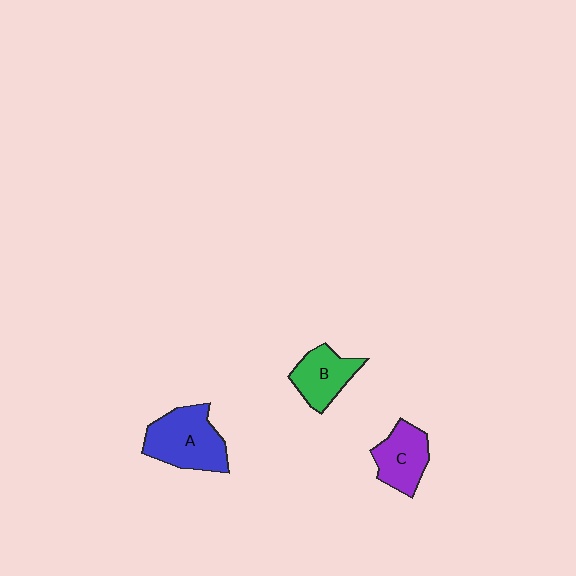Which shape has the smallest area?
Shape B (green).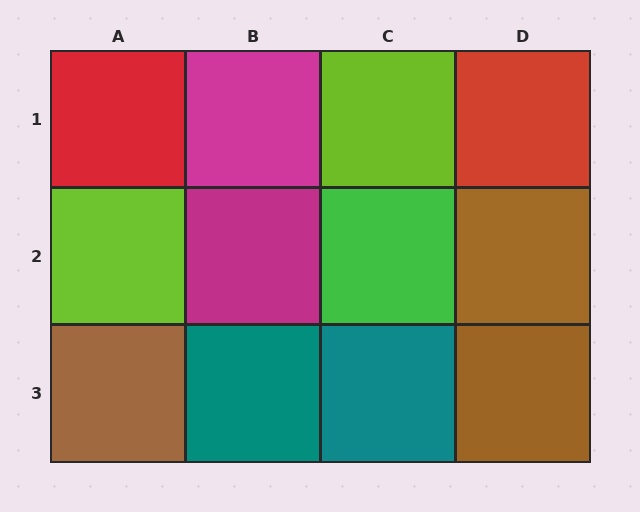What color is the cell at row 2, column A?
Lime.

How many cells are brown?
3 cells are brown.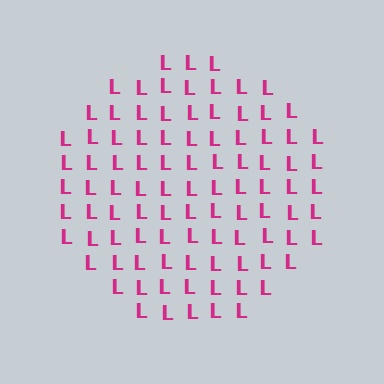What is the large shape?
The large shape is a circle.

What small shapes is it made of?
It is made of small letter L's.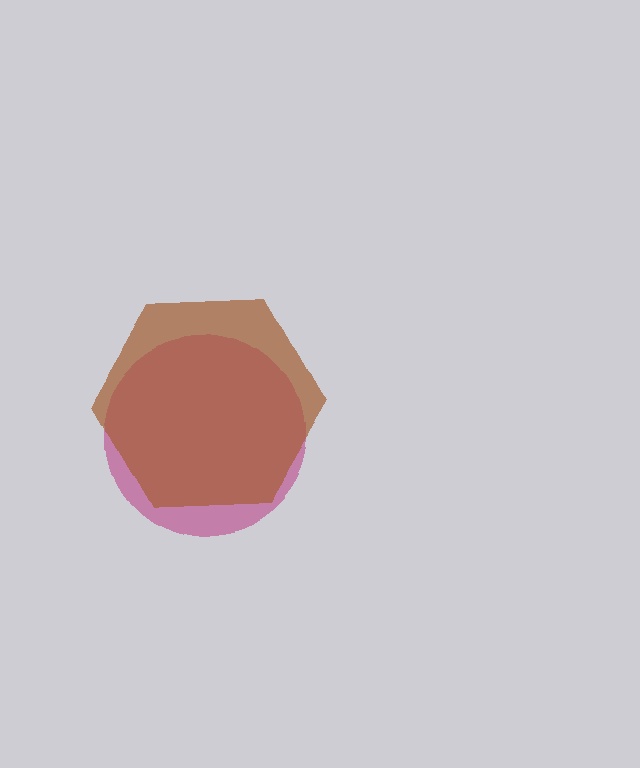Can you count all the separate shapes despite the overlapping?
Yes, there are 2 separate shapes.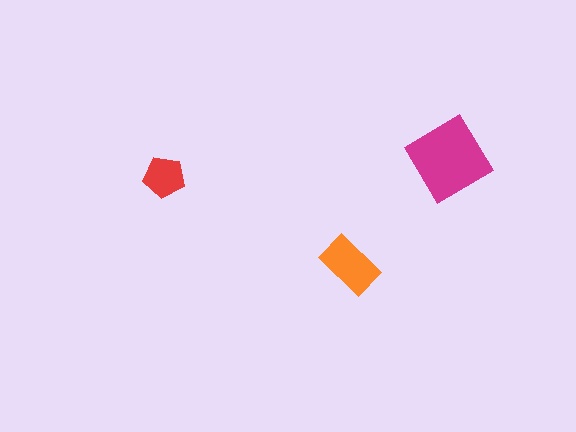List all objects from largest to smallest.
The magenta diamond, the orange rectangle, the red pentagon.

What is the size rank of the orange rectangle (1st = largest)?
2nd.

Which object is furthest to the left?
The red pentagon is leftmost.